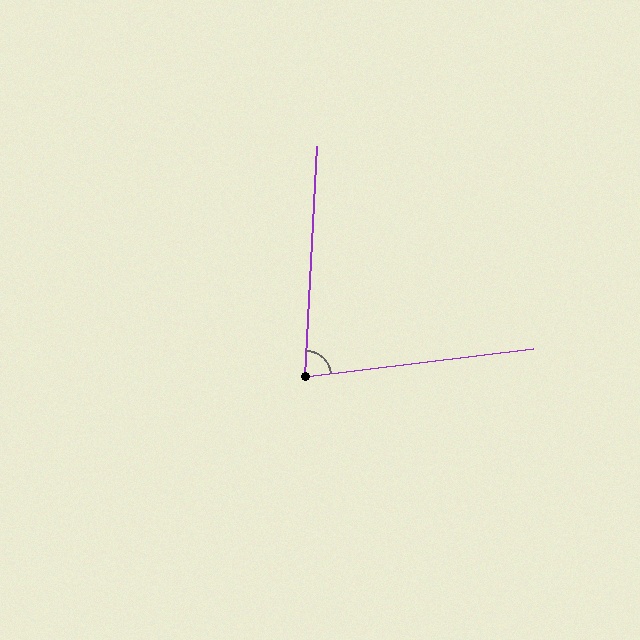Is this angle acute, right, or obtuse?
It is acute.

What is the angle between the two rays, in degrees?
Approximately 80 degrees.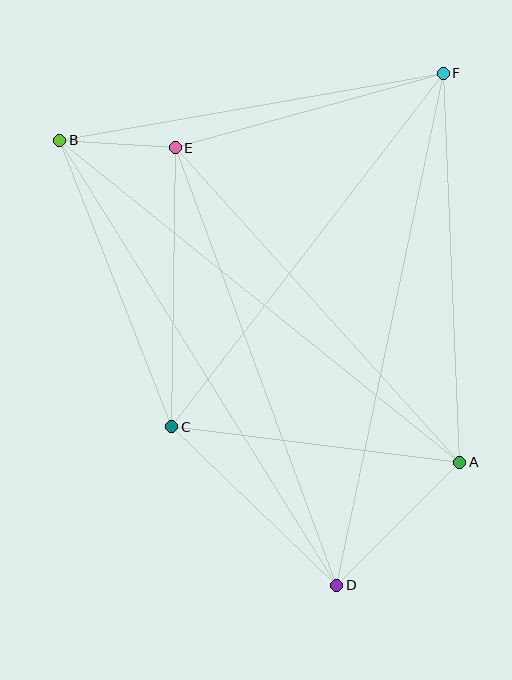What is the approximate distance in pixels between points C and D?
The distance between C and D is approximately 229 pixels.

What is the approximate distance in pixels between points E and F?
The distance between E and F is approximately 278 pixels.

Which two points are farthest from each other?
Points B and D are farthest from each other.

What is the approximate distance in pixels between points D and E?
The distance between D and E is approximately 466 pixels.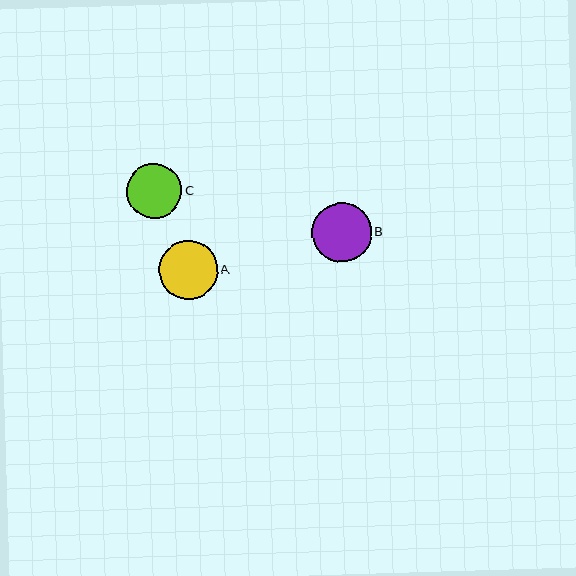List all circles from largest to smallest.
From largest to smallest: B, A, C.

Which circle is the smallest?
Circle C is the smallest with a size of approximately 55 pixels.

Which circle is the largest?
Circle B is the largest with a size of approximately 60 pixels.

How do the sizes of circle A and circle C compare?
Circle A and circle C are approximately the same size.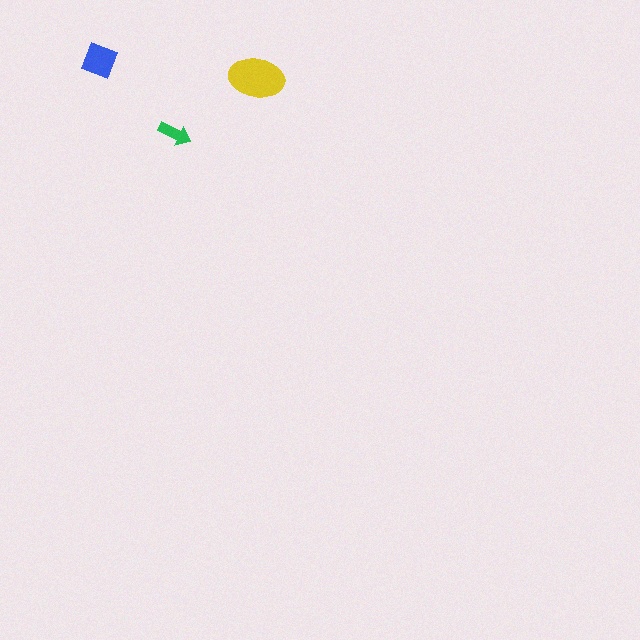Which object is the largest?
The yellow ellipse.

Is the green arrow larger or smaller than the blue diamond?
Smaller.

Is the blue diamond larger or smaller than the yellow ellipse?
Smaller.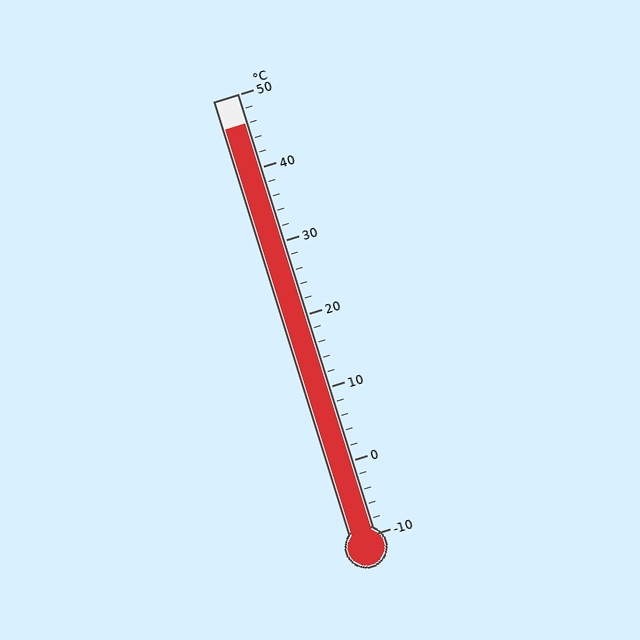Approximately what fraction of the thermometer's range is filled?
The thermometer is filled to approximately 95% of its range.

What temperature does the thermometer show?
The thermometer shows approximately 46°C.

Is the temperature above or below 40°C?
The temperature is above 40°C.